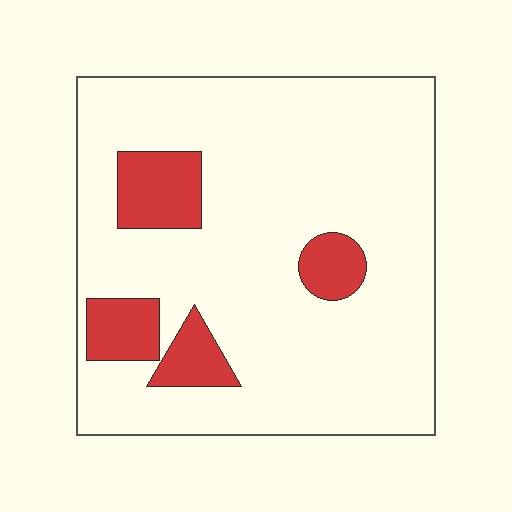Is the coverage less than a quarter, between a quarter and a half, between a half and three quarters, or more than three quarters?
Less than a quarter.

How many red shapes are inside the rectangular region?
4.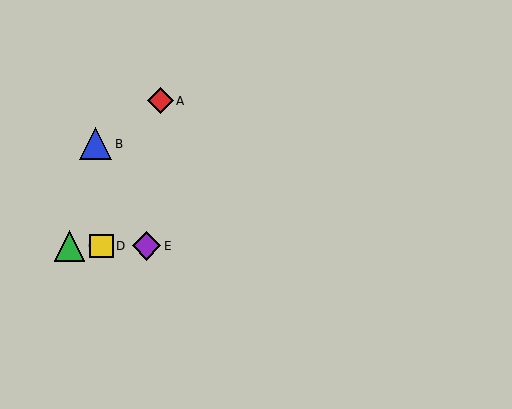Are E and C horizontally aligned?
Yes, both are at y≈246.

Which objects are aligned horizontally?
Objects C, D, E are aligned horizontally.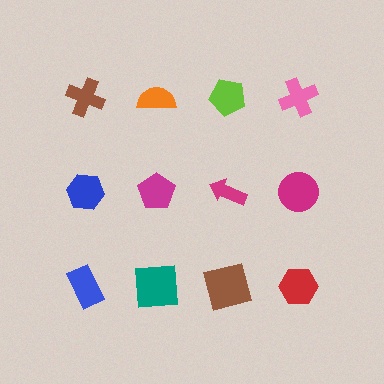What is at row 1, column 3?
A lime pentagon.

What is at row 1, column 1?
A brown cross.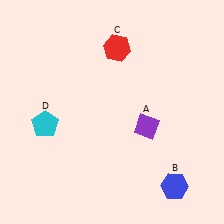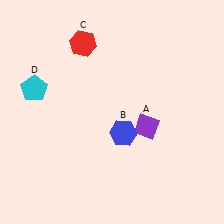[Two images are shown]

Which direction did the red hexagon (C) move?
The red hexagon (C) moved left.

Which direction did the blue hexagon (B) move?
The blue hexagon (B) moved up.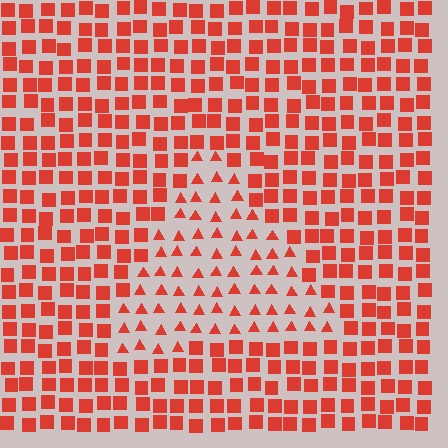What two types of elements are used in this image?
The image uses triangles inside the triangle region and squares outside it.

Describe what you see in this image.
The image is filled with small red elements arranged in a uniform grid. A triangle-shaped region contains triangles, while the surrounding area contains squares. The boundary is defined purely by the change in element shape.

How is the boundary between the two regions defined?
The boundary is defined by a change in element shape: triangles inside vs. squares outside. All elements share the same color and spacing.